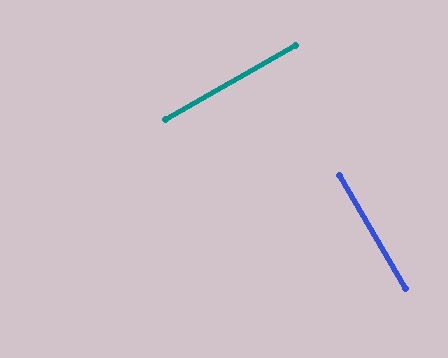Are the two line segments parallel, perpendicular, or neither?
Perpendicular — they meet at approximately 90°.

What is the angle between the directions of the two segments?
Approximately 90 degrees.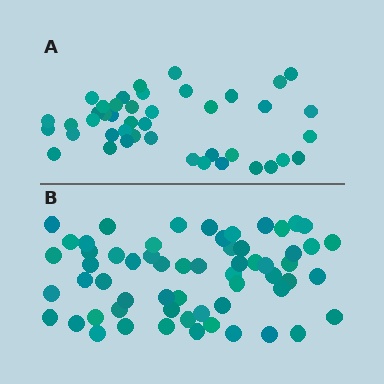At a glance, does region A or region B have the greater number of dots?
Region B (the bottom region) has more dots.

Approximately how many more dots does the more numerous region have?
Region B has approximately 15 more dots than region A.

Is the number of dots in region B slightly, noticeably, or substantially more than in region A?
Region B has noticeably more, but not dramatically so. The ratio is roughly 1.4 to 1.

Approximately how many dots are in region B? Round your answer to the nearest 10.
About 60 dots.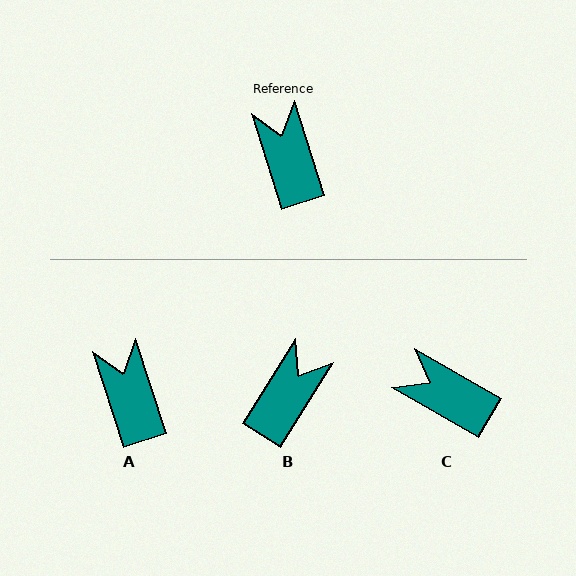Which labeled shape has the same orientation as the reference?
A.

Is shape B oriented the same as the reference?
No, it is off by about 50 degrees.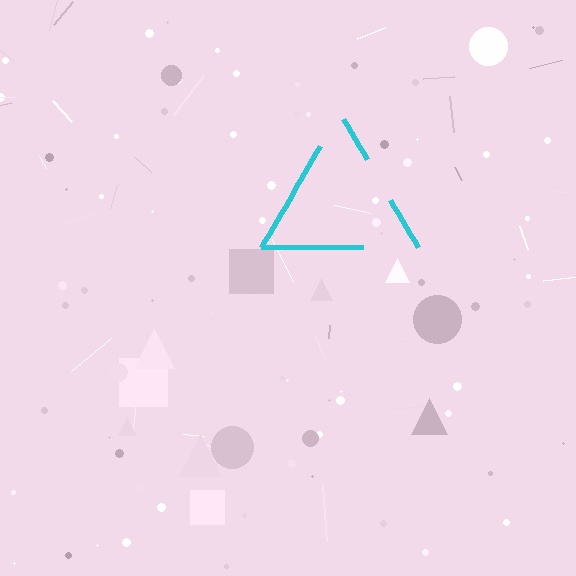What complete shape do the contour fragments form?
The contour fragments form a triangle.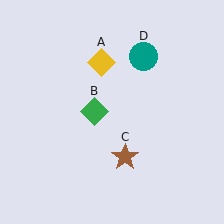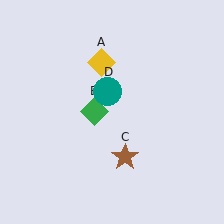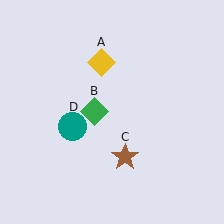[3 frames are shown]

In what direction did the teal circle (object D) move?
The teal circle (object D) moved down and to the left.